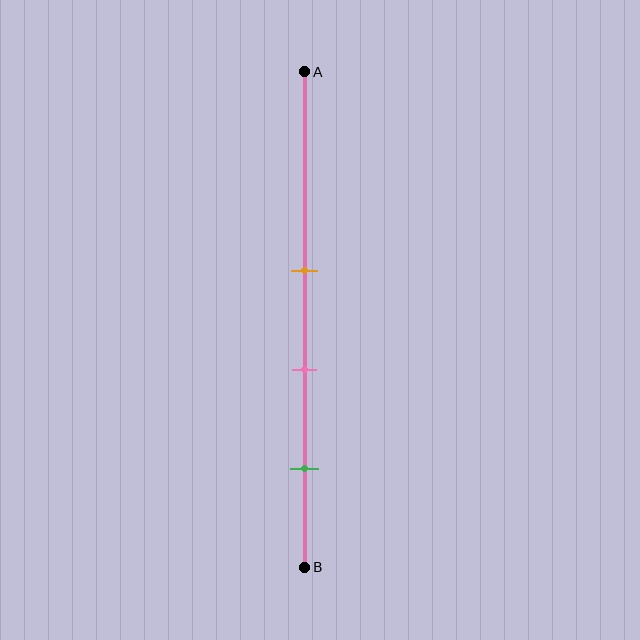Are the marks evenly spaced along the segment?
Yes, the marks are approximately evenly spaced.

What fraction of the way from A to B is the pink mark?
The pink mark is approximately 60% (0.6) of the way from A to B.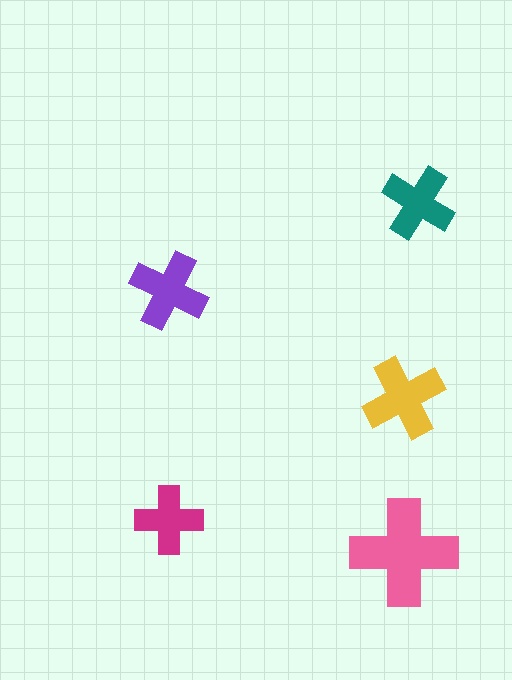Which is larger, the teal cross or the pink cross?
The pink one.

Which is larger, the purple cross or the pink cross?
The pink one.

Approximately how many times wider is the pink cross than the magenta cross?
About 1.5 times wider.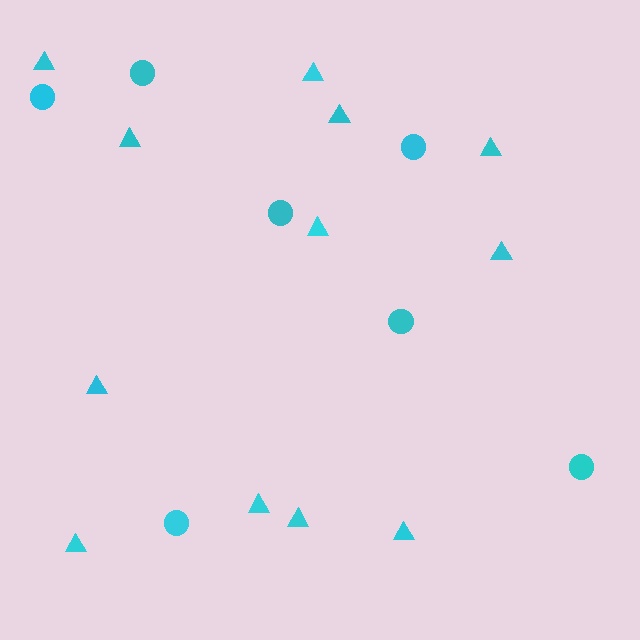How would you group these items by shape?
There are 2 groups: one group of circles (7) and one group of triangles (12).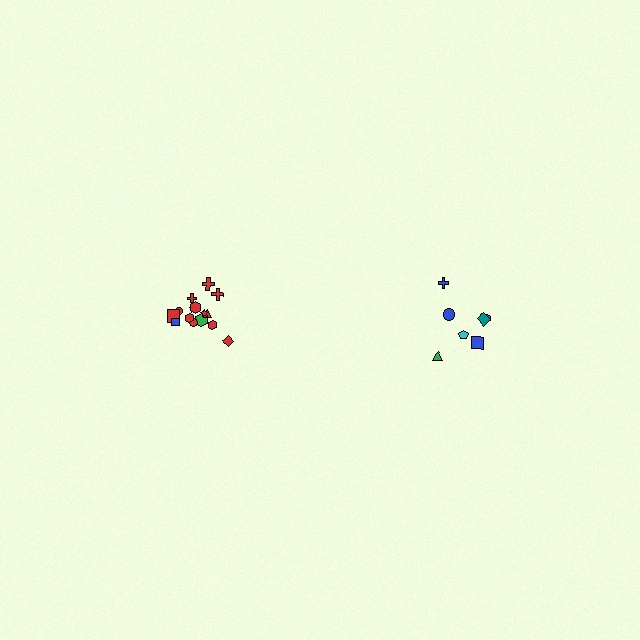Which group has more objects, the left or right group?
The left group.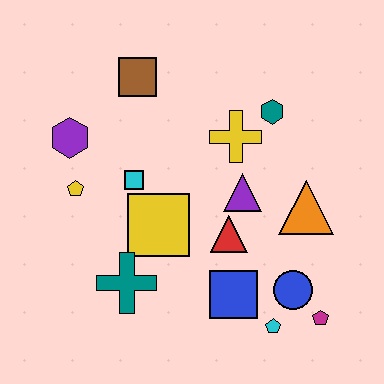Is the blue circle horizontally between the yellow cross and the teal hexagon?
No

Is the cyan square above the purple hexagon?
No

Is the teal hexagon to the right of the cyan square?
Yes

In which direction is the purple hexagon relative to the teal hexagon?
The purple hexagon is to the left of the teal hexagon.